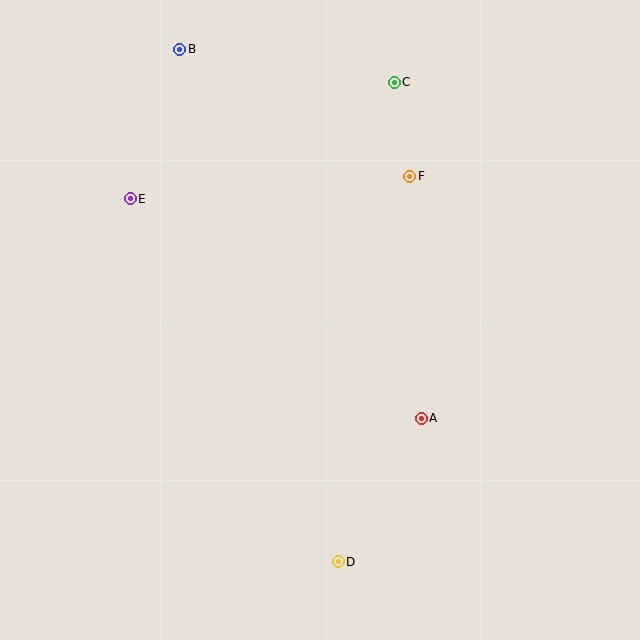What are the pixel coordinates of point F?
Point F is at (410, 176).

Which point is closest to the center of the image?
Point A at (421, 418) is closest to the center.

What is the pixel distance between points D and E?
The distance between D and E is 418 pixels.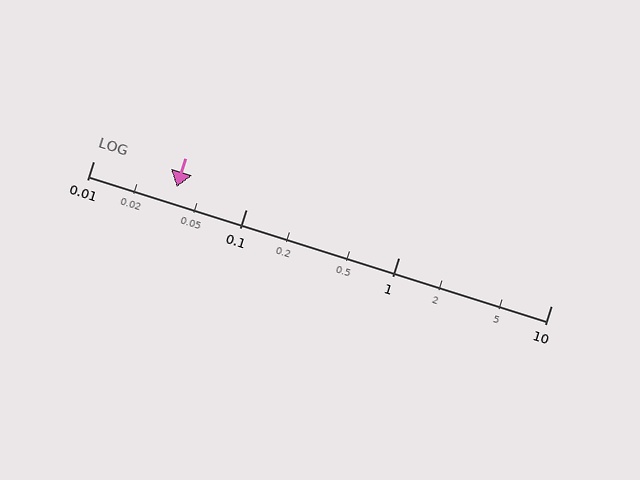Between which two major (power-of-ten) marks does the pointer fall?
The pointer is between 0.01 and 0.1.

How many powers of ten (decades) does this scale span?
The scale spans 3 decades, from 0.01 to 10.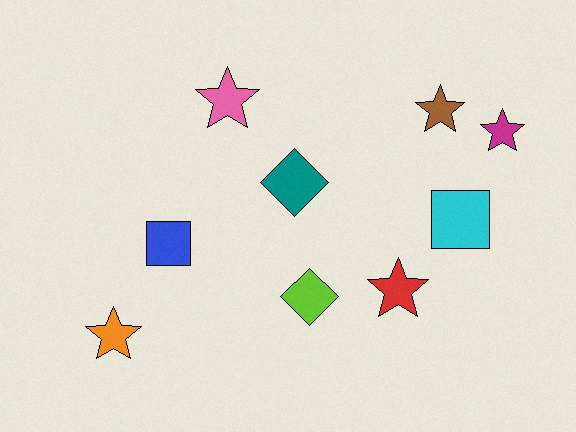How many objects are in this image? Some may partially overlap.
There are 9 objects.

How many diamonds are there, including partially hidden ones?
There are 2 diamonds.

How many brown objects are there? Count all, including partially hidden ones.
There is 1 brown object.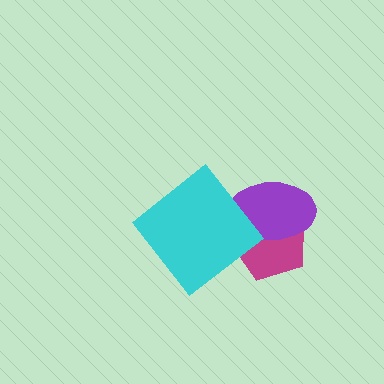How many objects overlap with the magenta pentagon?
2 objects overlap with the magenta pentagon.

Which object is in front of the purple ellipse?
The cyan diamond is in front of the purple ellipse.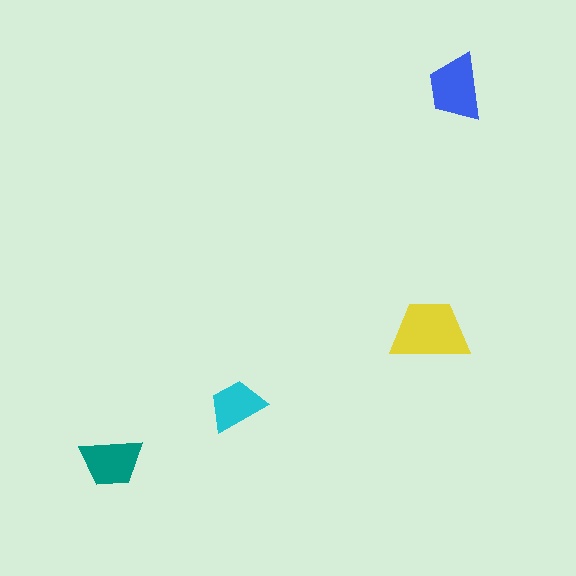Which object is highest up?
The blue trapezoid is topmost.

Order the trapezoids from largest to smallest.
the yellow one, the blue one, the teal one, the cyan one.